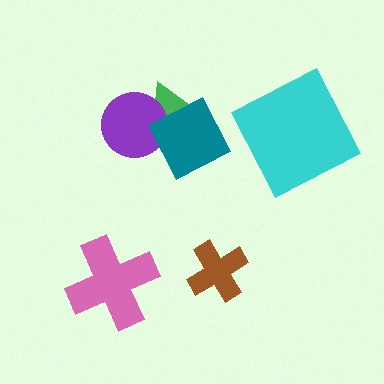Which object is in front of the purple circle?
The teal diamond is in front of the purple circle.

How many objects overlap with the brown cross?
0 objects overlap with the brown cross.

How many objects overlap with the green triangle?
2 objects overlap with the green triangle.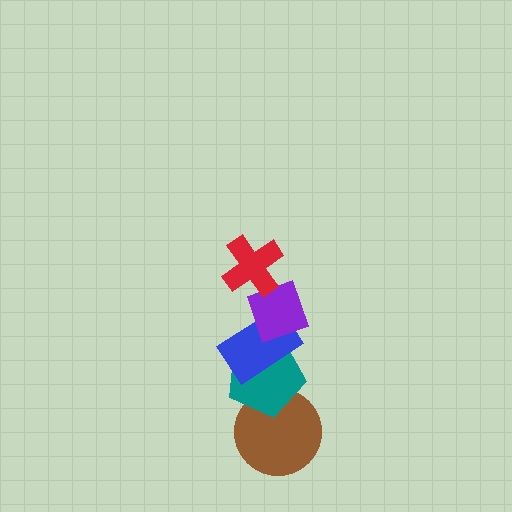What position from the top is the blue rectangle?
The blue rectangle is 3rd from the top.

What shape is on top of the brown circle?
The teal pentagon is on top of the brown circle.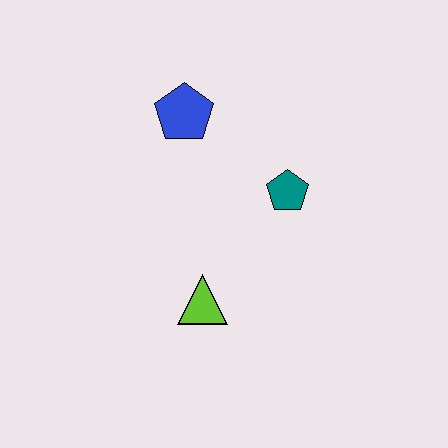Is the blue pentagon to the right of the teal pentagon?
No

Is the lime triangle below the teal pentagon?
Yes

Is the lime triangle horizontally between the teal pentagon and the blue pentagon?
Yes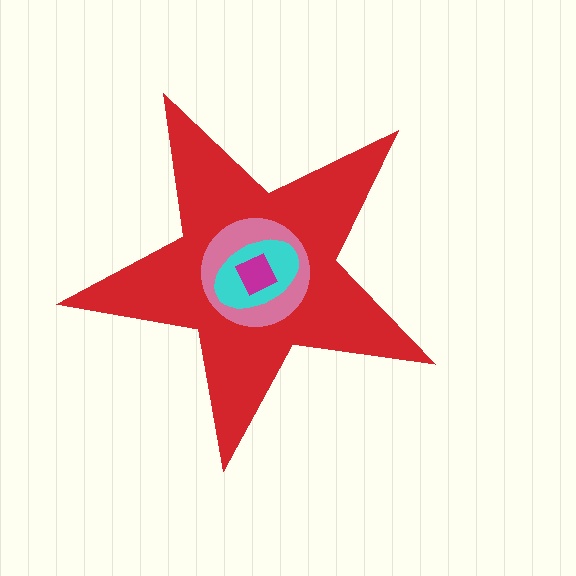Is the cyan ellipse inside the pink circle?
Yes.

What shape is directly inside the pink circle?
The cyan ellipse.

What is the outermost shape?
The red star.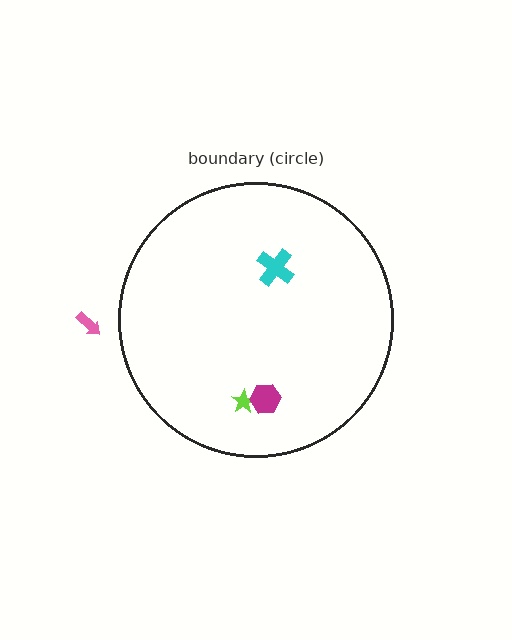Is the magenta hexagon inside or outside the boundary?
Inside.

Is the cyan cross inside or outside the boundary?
Inside.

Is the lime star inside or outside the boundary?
Inside.